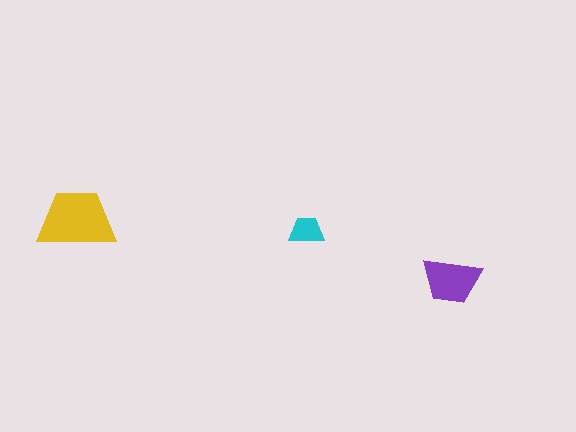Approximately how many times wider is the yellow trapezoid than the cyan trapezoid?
About 2 times wider.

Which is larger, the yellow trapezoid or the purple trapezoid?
The yellow one.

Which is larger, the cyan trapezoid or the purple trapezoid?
The purple one.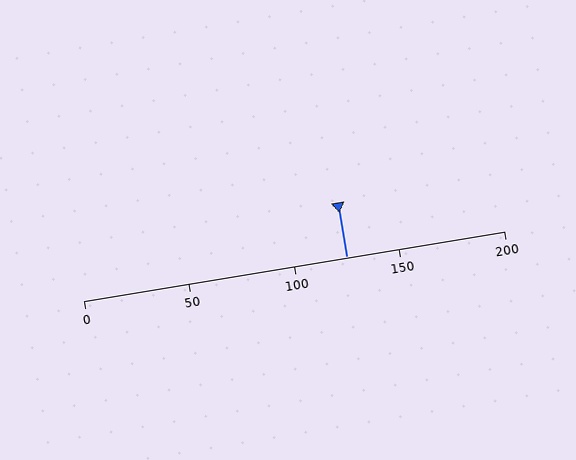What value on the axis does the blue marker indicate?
The marker indicates approximately 125.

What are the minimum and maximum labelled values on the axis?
The axis runs from 0 to 200.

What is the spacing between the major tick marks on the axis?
The major ticks are spaced 50 apart.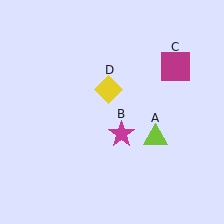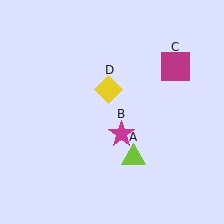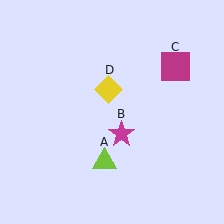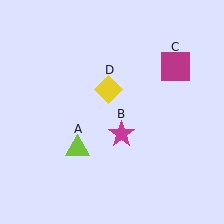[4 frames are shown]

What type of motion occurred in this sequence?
The lime triangle (object A) rotated clockwise around the center of the scene.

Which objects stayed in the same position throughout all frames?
Magenta star (object B) and magenta square (object C) and yellow diamond (object D) remained stationary.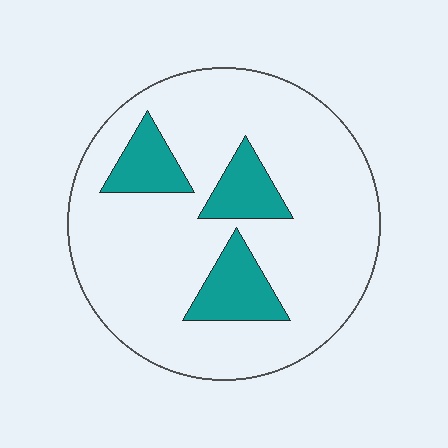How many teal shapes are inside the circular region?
3.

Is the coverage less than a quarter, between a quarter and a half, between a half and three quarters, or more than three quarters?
Less than a quarter.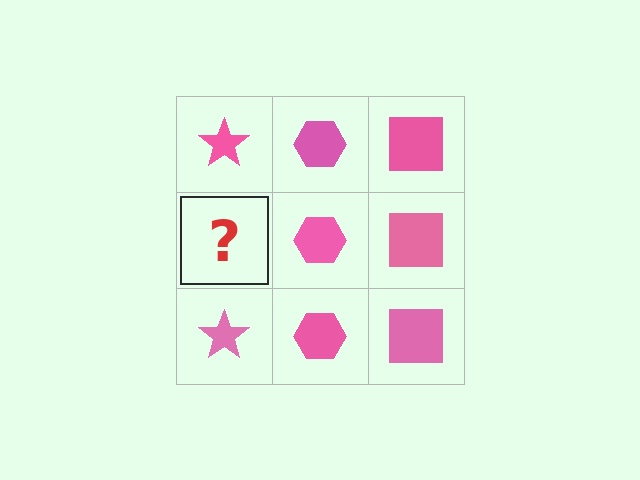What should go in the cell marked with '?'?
The missing cell should contain a pink star.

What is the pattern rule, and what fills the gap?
The rule is that each column has a consistent shape. The gap should be filled with a pink star.